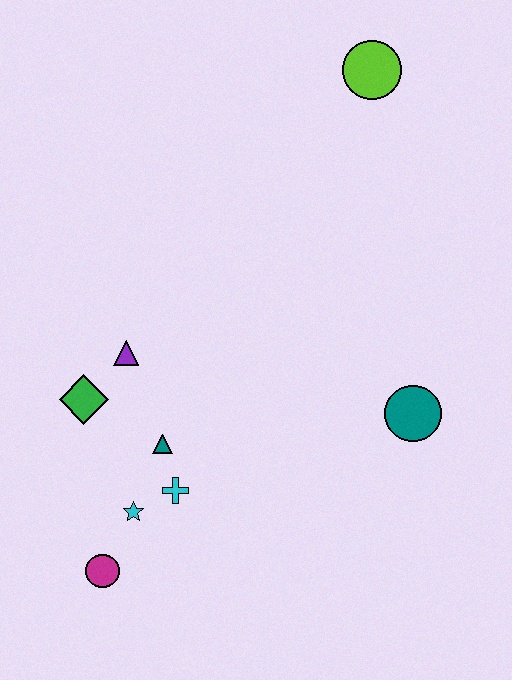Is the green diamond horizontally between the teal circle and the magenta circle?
No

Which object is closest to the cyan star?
The cyan cross is closest to the cyan star.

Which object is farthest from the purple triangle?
The lime circle is farthest from the purple triangle.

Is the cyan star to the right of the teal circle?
No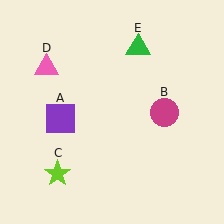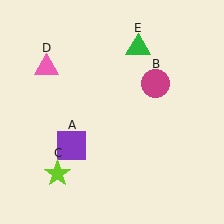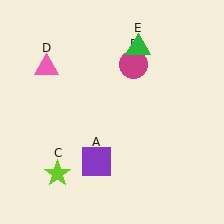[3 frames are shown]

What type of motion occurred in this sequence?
The purple square (object A), magenta circle (object B) rotated counterclockwise around the center of the scene.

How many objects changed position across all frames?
2 objects changed position: purple square (object A), magenta circle (object B).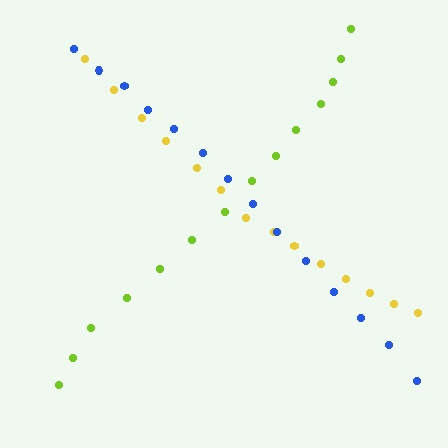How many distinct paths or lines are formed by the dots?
There are 3 distinct paths.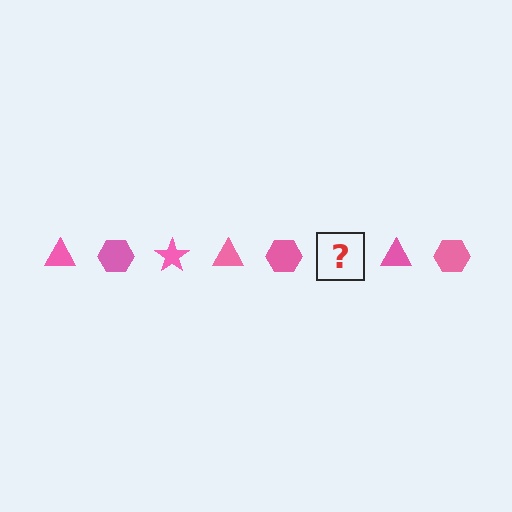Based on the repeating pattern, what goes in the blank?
The blank should be a pink star.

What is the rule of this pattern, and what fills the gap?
The rule is that the pattern cycles through triangle, hexagon, star shapes in pink. The gap should be filled with a pink star.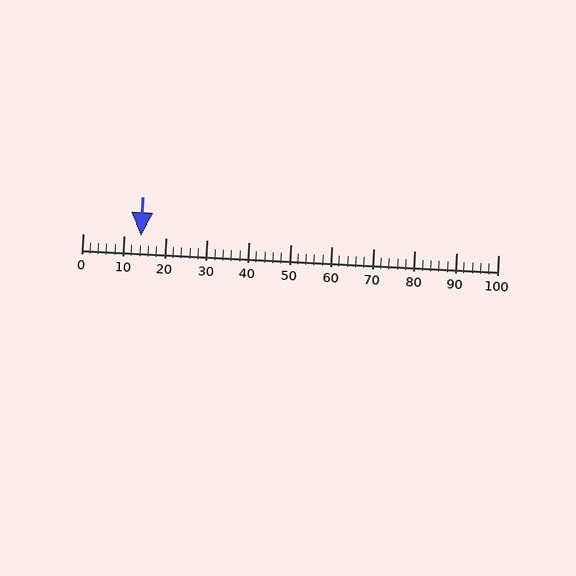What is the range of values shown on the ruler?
The ruler shows values from 0 to 100.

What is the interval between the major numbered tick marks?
The major tick marks are spaced 10 units apart.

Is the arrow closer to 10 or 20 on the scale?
The arrow is closer to 10.